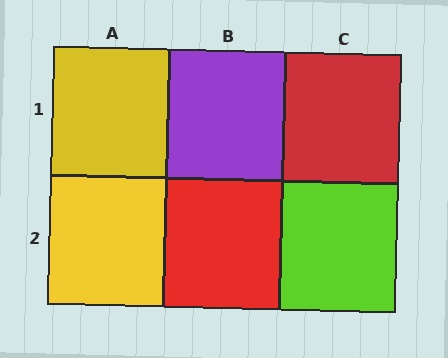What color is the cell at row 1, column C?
Red.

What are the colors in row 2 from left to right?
Yellow, red, lime.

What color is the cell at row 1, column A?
Yellow.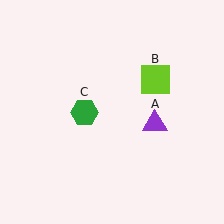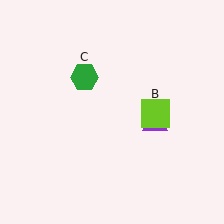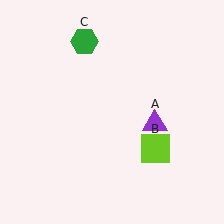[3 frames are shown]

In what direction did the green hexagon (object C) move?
The green hexagon (object C) moved up.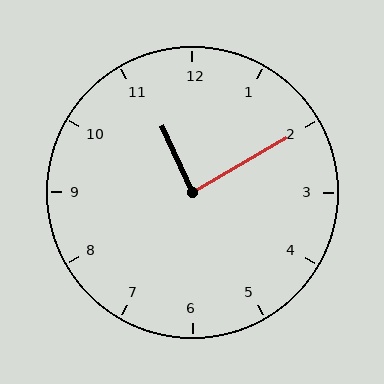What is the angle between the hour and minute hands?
Approximately 85 degrees.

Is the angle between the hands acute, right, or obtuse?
It is right.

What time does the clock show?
11:10.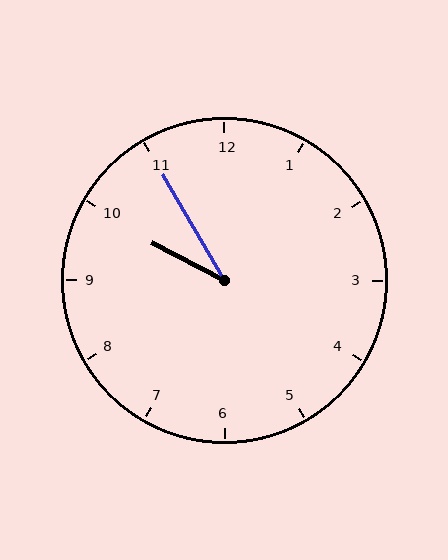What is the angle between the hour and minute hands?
Approximately 32 degrees.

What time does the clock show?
9:55.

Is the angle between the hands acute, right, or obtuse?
It is acute.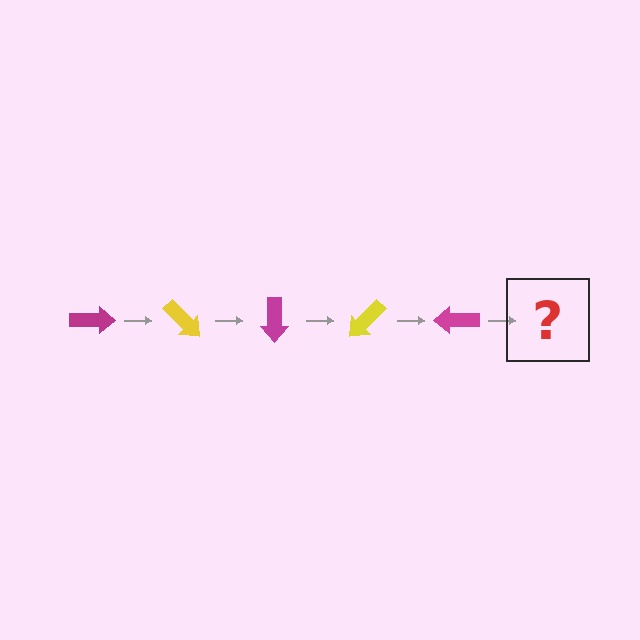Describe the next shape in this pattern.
It should be a yellow arrow, rotated 225 degrees from the start.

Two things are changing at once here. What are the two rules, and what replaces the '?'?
The two rules are that it rotates 45 degrees each step and the color cycles through magenta and yellow. The '?' should be a yellow arrow, rotated 225 degrees from the start.